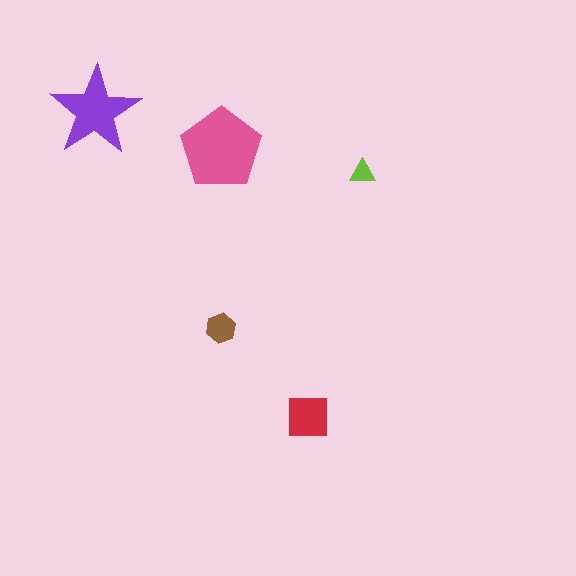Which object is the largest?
The pink pentagon.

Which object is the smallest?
The lime triangle.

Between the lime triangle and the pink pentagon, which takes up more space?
The pink pentagon.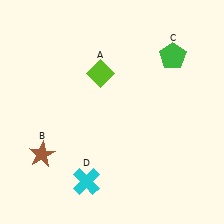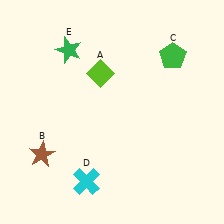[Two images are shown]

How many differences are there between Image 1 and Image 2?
There is 1 difference between the two images.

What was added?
A green star (E) was added in Image 2.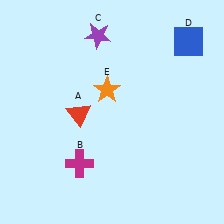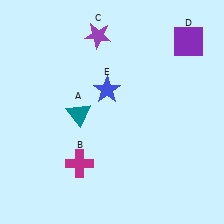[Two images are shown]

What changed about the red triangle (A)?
In Image 1, A is red. In Image 2, it changed to teal.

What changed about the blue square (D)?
In Image 1, D is blue. In Image 2, it changed to purple.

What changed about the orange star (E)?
In Image 1, E is orange. In Image 2, it changed to blue.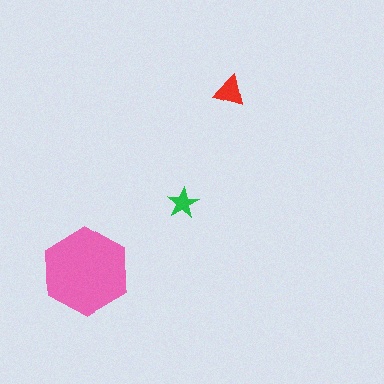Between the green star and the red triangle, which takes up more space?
The red triangle.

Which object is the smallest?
The green star.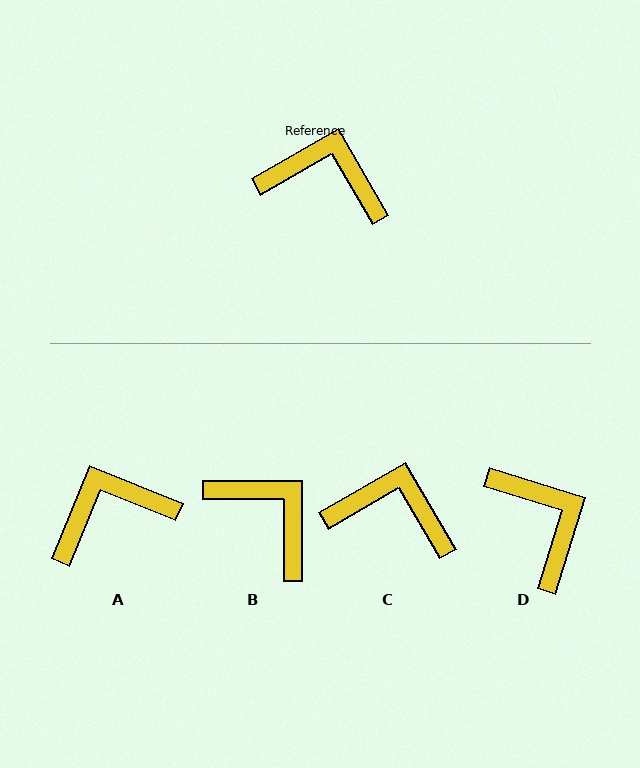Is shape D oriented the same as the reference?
No, it is off by about 48 degrees.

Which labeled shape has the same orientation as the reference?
C.